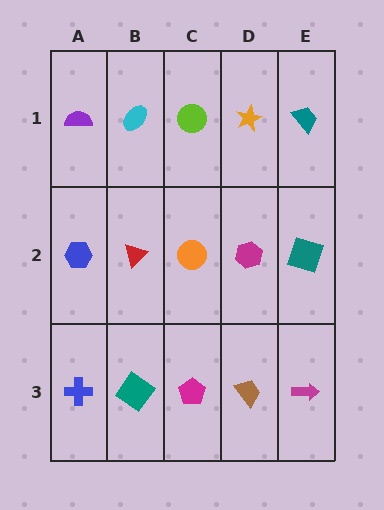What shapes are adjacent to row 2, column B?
A cyan ellipse (row 1, column B), a teal diamond (row 3, column B), a blue hexagon (row 2, column A), an orange circle (row 2, column C).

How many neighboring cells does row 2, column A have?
3.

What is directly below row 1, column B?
A red triangle.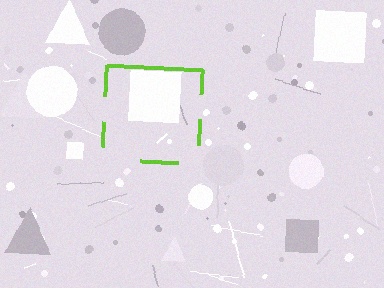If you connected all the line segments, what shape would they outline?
They would outline a square.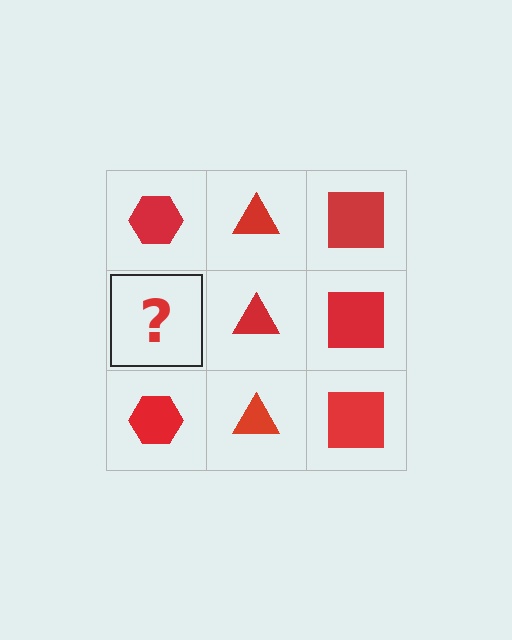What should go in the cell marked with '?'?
The missing cell should contain a red hexagon.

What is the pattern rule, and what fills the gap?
The rule is that each column has a consistent shape. The gap should be filled with a red hexagon.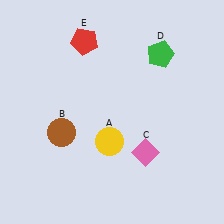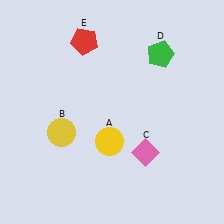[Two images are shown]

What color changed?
The circle (B) changed from brown in Image 1 to yellow in Image 2.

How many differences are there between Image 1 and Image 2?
There is 1 difference between the two images.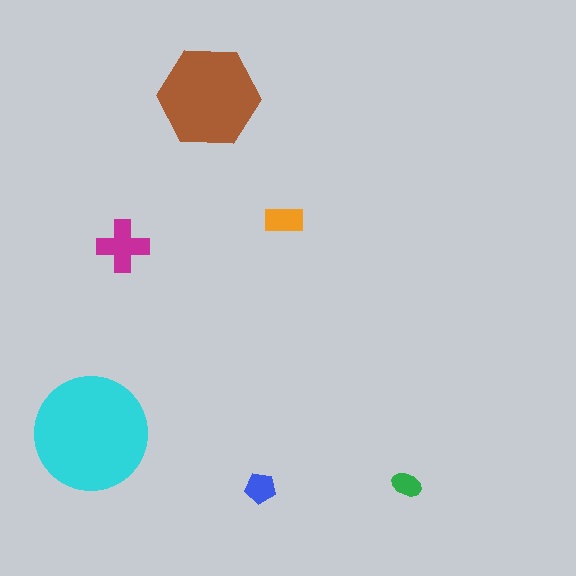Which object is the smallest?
The green ellipse.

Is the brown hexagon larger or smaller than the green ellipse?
Larger.